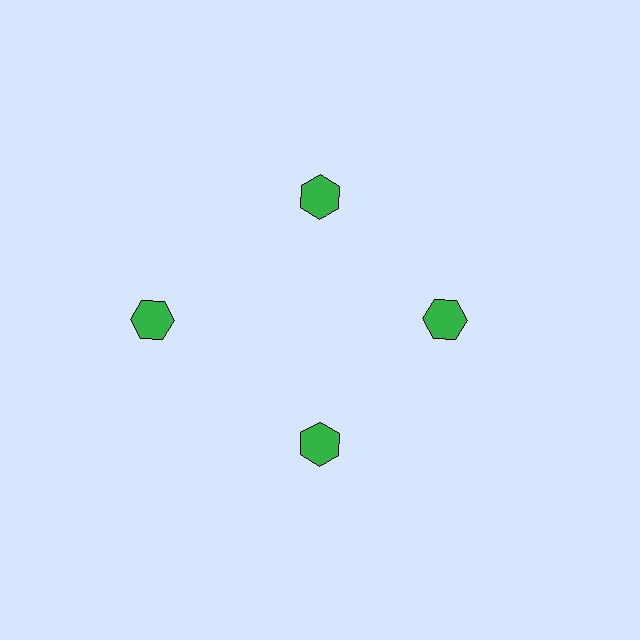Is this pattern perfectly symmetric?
No. The 4 green hexagons are arranged in a ring, but one element near the 9 o'clock position is pushed outward from the center, breaking the 4-fold rotational symmetry.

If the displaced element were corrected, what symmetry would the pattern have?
It would have 4-fold rotational symmetry — the pattern would map onto itself every 90 degrees.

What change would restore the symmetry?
The symmetry would be restored by moving it inward, back onto the ring so that all 4 hexagons sit at equal angles and equal distance from the center.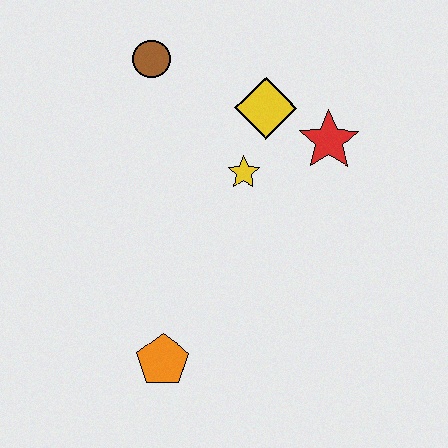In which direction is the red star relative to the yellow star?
The red star is to the right of the yellow star.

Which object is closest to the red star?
The yellow diamond is closest to the red star.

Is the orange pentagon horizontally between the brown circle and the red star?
Yes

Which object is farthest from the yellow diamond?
The orange pentagon is farthest from the yellow diamond.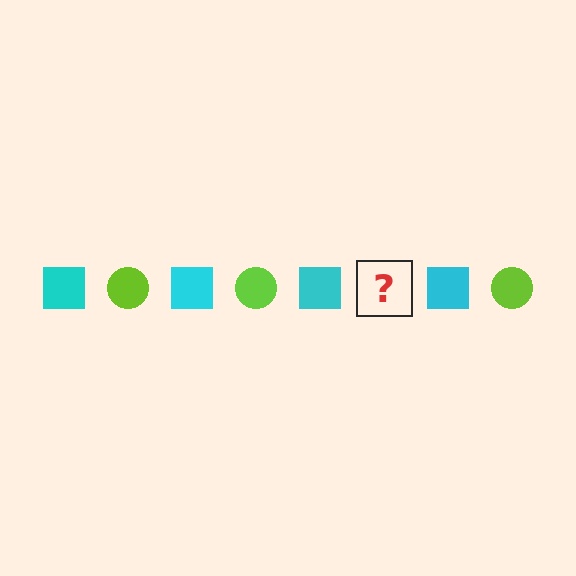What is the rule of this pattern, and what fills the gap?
The rule is that the pattern alternates between cyan square and lime circle. The gap should be filled with a lime circle.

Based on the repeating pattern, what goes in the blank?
The blank should be a lime circle.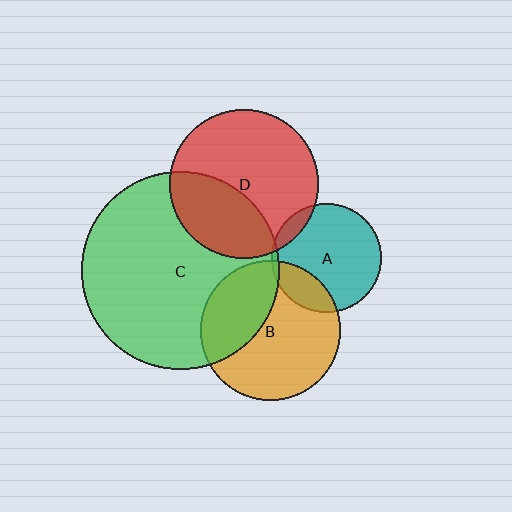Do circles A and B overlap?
Yes.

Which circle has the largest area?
Circle C (green).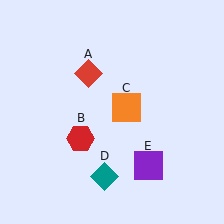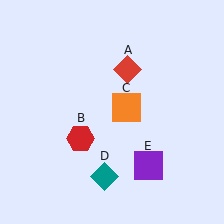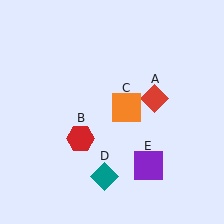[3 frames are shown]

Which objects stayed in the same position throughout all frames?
Red hexagon (object B) and orange square (object C) and teal diamond (object D) and purple square (object E) remained stationary.